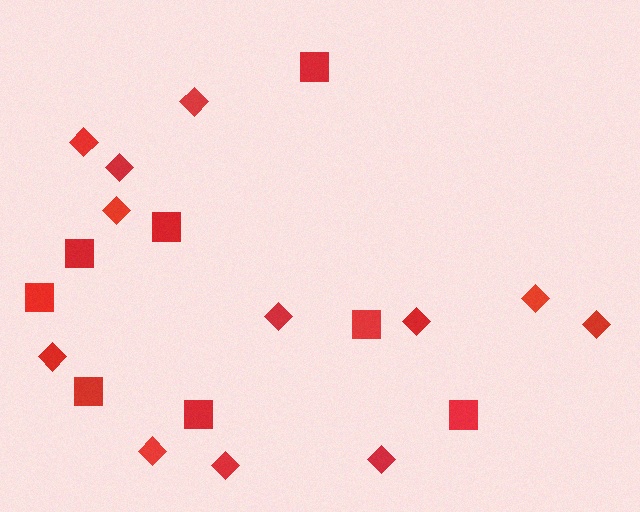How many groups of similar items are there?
There are 2 groups: one group of squares (8) and one group of diamonds (12).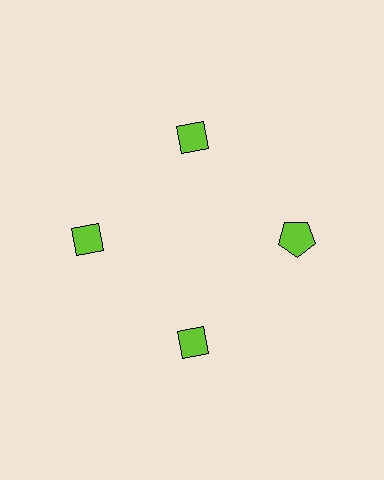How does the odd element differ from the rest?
It has a different shape: pentagon instead of diamond.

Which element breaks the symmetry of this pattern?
The lime pentagon at roughly the 3 o'clock position breaks the symmetry. All other shapes are lime diamonds.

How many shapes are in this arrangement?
There are 4 shapes arranged in a ring pattern.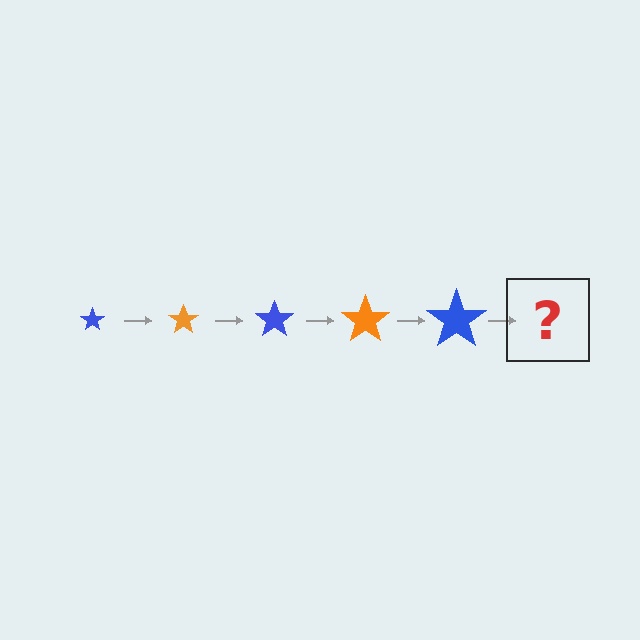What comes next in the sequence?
The next element should be an orange star, larger than the previous one.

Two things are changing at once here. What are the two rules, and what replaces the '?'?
The two rules are that the star grows larger each step and the color cycles through blue and orange. The '?' should be an orange star, larger than the previous one.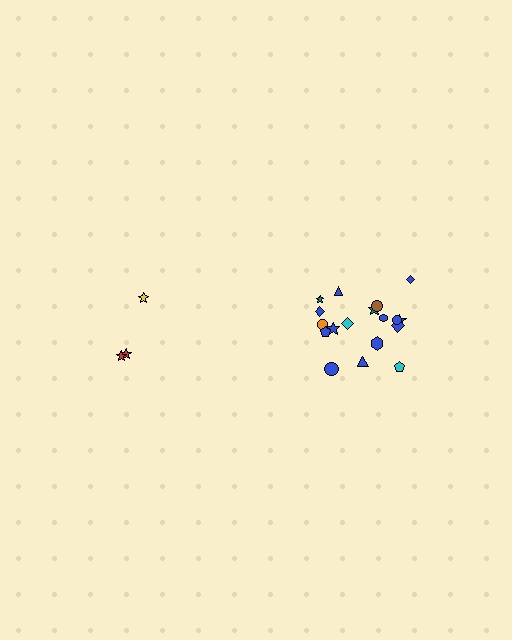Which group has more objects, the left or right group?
The right group.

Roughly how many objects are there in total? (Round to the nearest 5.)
Roughly 20 objects in total.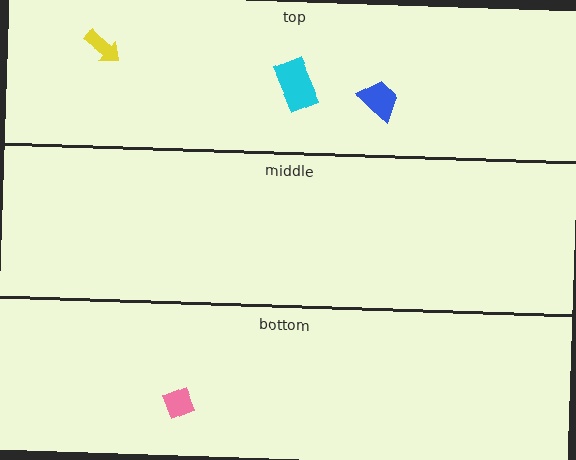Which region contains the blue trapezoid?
The top region.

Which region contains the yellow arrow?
The top region.